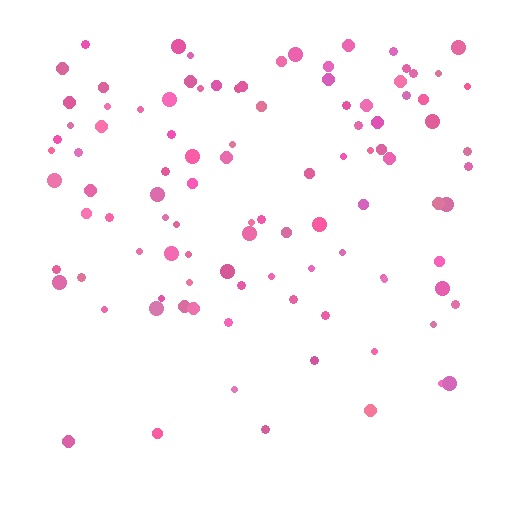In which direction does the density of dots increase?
From bottom to top, with the top side densest.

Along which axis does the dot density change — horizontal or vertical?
Vertical.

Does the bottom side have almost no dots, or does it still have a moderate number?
Still a moderate number, just noticeably fewer than the top.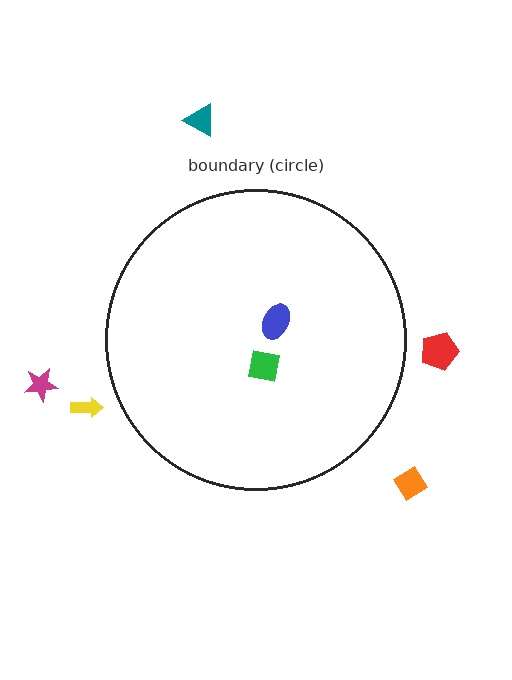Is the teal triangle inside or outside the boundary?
Outside.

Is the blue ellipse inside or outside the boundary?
Inside.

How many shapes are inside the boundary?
2 inside, 5 outside.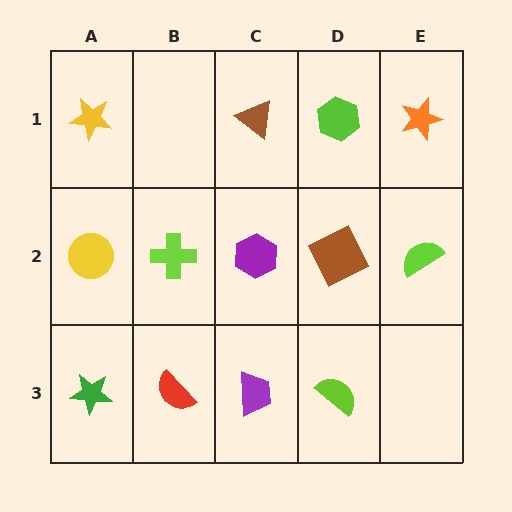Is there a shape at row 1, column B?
No, that cell is empty.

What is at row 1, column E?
An orange star.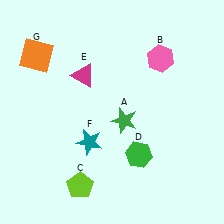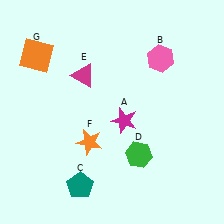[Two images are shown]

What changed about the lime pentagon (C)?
In Image 1, C is lime. In Image 2, it changed to teal.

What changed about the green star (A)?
In Image 1, A is green. In Image 2, it changed to magenta.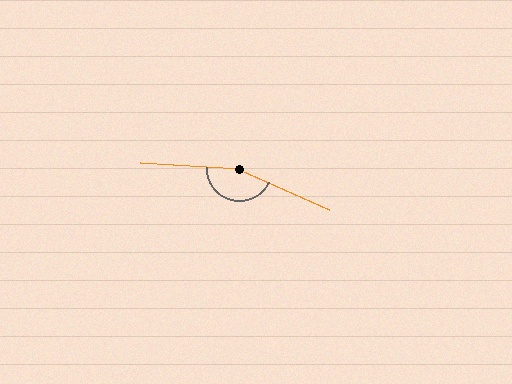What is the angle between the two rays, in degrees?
Approximately 159 degrees.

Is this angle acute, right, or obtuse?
It is obtuse.